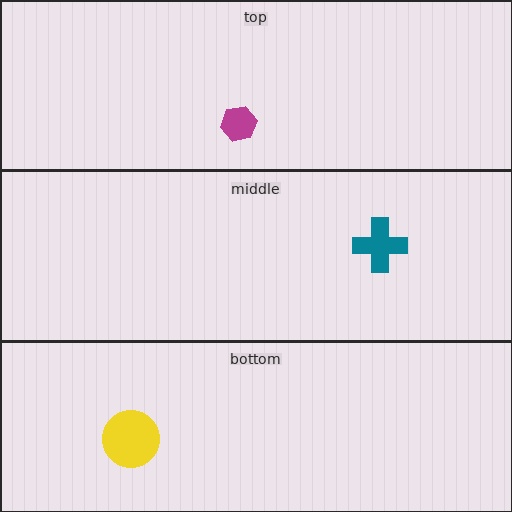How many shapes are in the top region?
1.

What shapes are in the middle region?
The teal cross.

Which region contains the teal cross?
The middle region.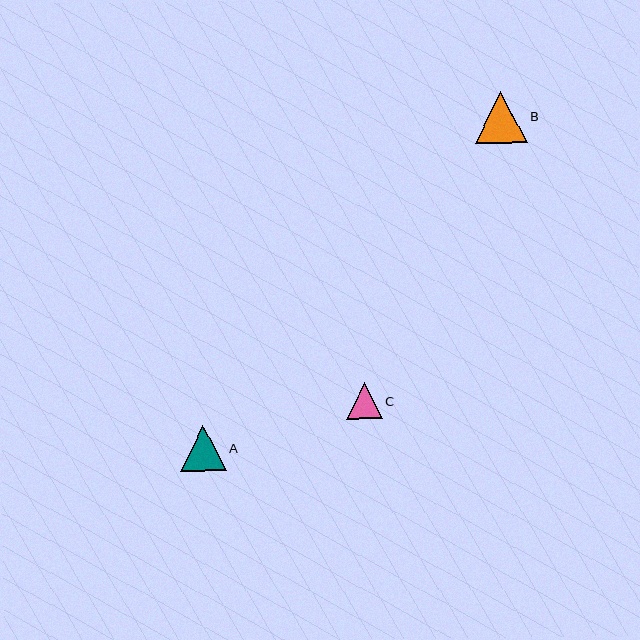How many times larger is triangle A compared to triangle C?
Triangle A is approximately 1.3 times the size of triangle C.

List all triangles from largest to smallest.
From largest to smallest: B, A, C.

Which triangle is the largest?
Triangle B is the largest with a size of approximately 52 pixels.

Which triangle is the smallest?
Triangle C is the smallest with a size of approximately 36 pixels.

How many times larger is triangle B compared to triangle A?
Triangle B is approximately 1.1 times the size of triangle A.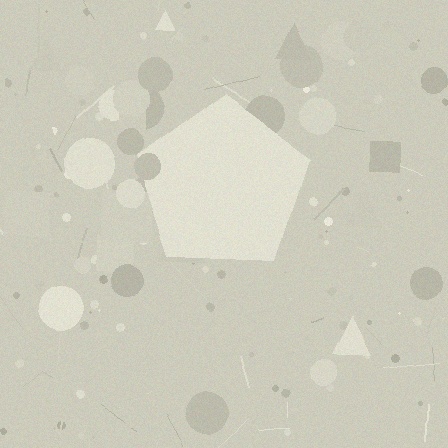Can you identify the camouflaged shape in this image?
The camouflaged shape is a pentagon.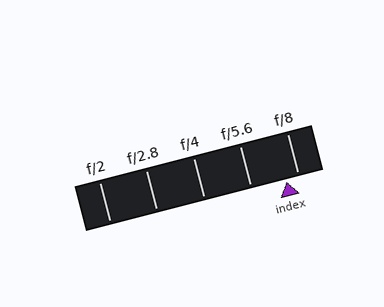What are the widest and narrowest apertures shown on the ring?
The widest aperture shown is f/2 and the narrowest is f/8.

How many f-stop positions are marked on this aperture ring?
There are 5 f-stop positions marked.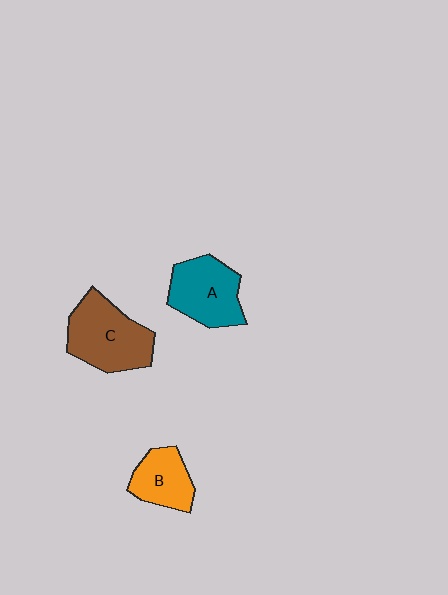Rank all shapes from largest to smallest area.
From largest to smallest: C (brown), A (teal), B (orange).